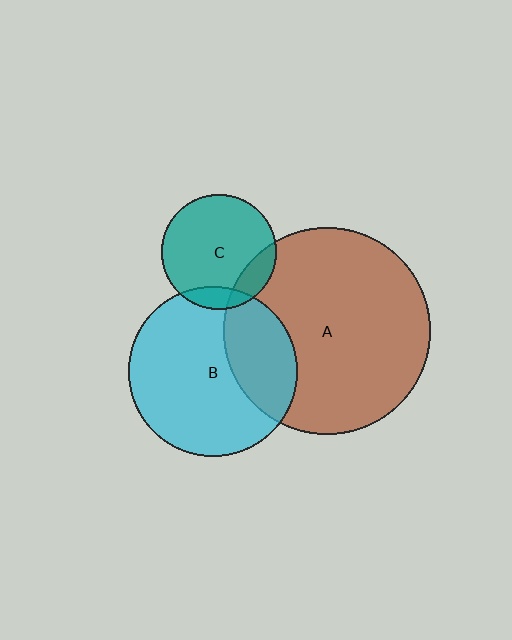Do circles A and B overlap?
Yes.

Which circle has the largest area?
Circle A (brown).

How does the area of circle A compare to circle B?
Approximately 1.5 times.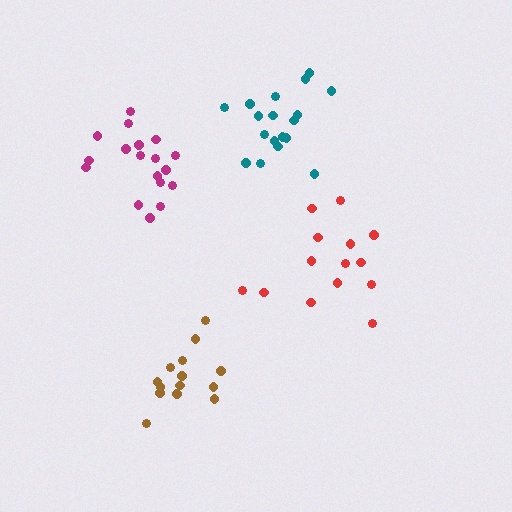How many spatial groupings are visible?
There are 4 spatial groupings.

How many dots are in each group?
Group 1: 14 dots, Group 2: 18 dots, Group 3: 18 dots, Group 4: 14 dots (64 total).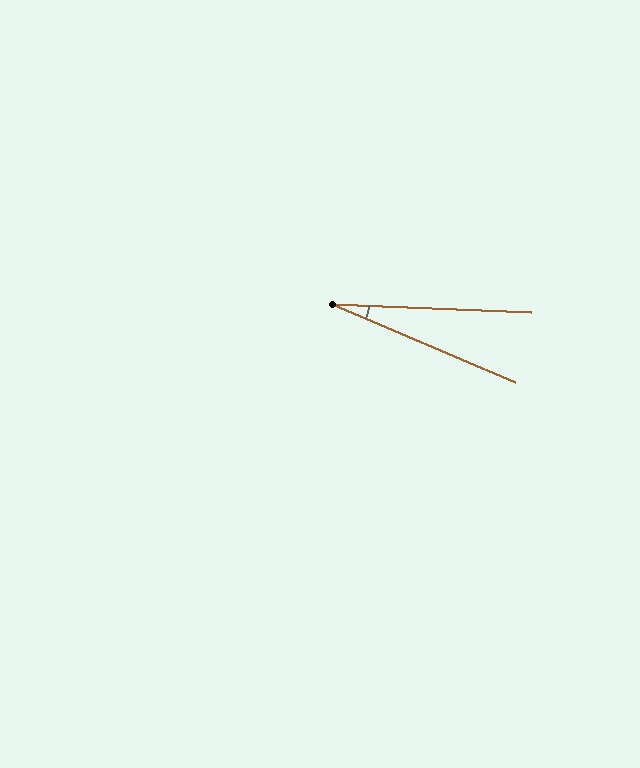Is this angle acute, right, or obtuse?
It is acute.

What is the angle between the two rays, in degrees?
Approximately 21 degrees.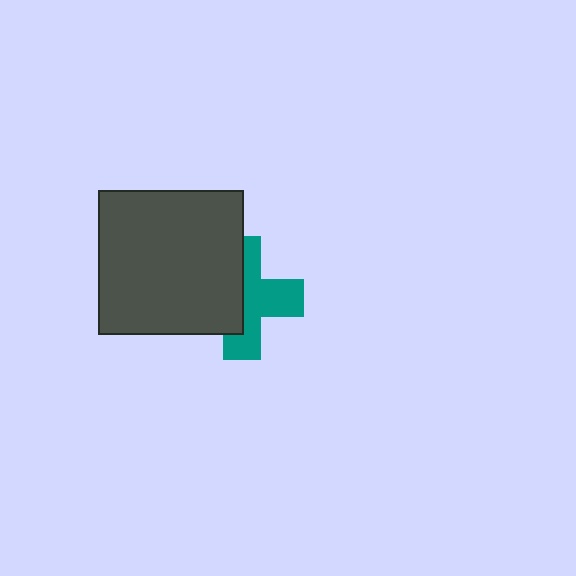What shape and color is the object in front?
The object in front is a dark gray square.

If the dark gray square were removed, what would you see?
You would see the complete teal cross.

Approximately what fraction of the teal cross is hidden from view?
Roughly 46% of the teal cross is hidden behind the dark gray square.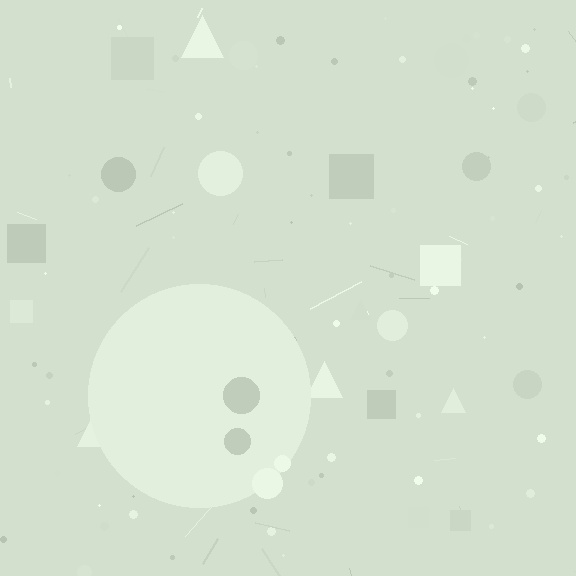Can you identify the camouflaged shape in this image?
The camouflaged shape is a circle.